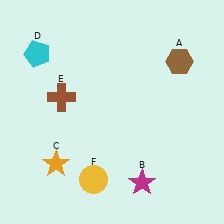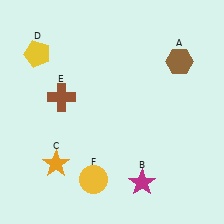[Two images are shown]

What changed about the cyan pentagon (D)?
In Image 1, D is cyan. In Image 2, it changed to yellow.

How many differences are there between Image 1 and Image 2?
There is 1 difference between the two images.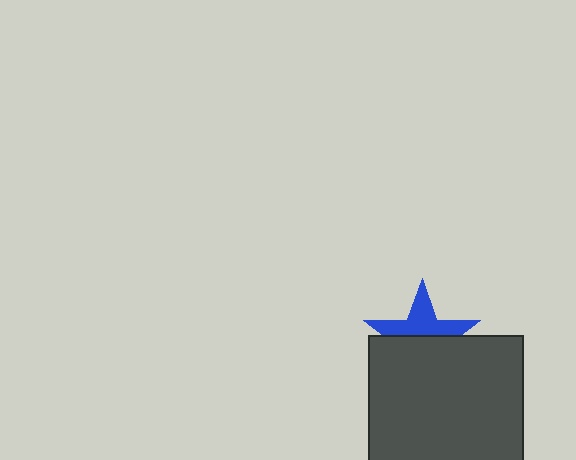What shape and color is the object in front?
The object in front is a dark gray square.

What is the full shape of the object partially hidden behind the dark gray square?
The partially hidden object is a blue star.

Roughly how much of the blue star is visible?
About half of it is visible (roughly 48%).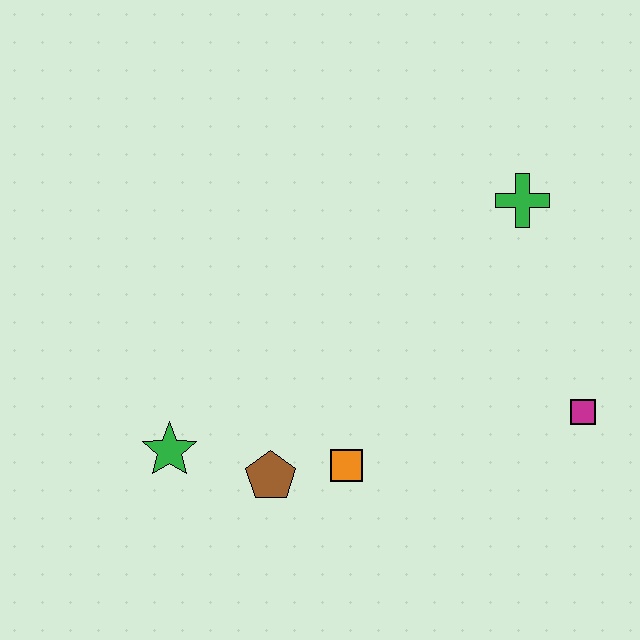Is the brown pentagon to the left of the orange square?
Yes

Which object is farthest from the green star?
The green cross is farthest from the green star.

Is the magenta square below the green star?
No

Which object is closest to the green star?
The brown pentagon is closest to the green star.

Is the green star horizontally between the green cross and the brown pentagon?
No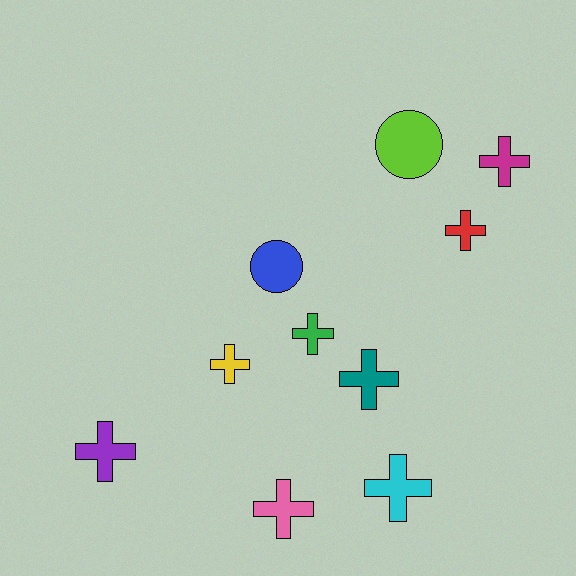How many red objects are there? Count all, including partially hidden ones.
There is 1 red object.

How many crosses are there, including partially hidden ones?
There are 8 crosses.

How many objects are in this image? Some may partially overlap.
There are 10 objects.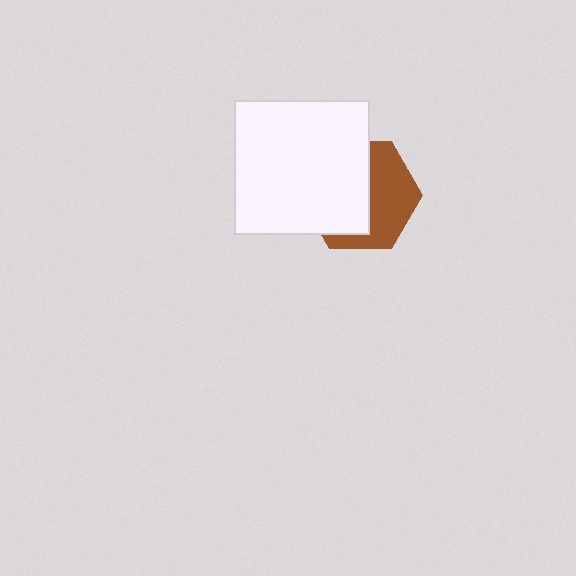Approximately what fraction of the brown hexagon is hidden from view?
Roughly 54% of the brown hexagon is hidden behind the white square.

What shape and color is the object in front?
The object in front is a white square.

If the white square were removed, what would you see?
You would see the complete brown hexagon.